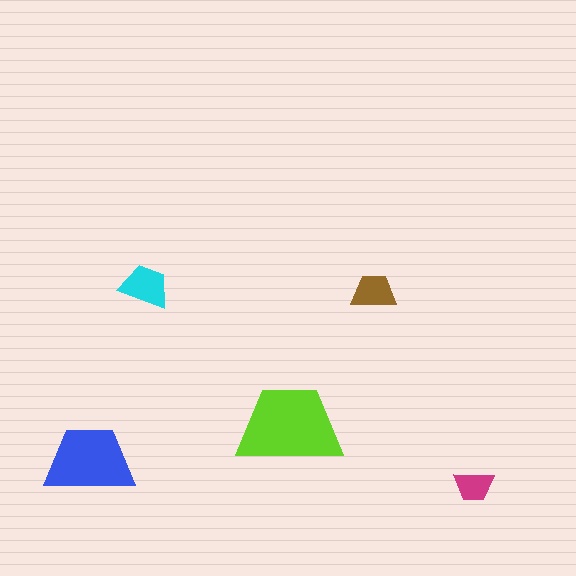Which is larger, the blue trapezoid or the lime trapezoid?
The lime one.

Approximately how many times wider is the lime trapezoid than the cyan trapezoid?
About 2 times wider.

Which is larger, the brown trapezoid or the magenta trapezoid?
The brown one.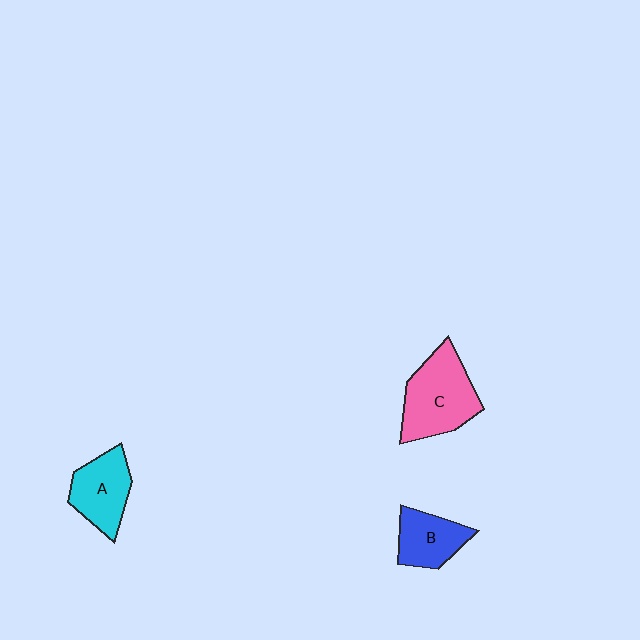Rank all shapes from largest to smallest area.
From largest to smallest: C (pink), A (cyan), B (blue).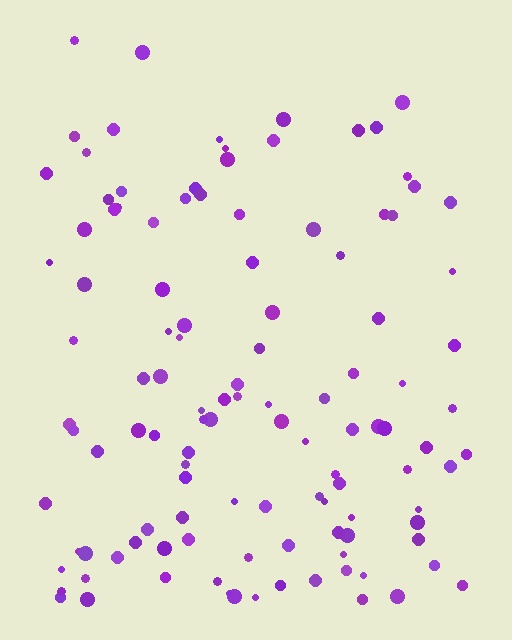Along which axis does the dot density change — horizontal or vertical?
Vertical.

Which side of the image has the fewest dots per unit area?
The top.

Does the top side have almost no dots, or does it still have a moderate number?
Still a moderate number, just noticeably fewer than the bottom.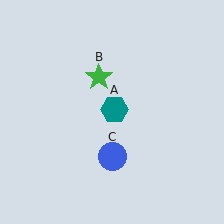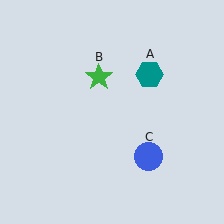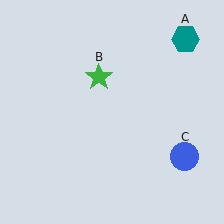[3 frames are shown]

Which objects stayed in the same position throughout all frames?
Green star (object B) remained stationary.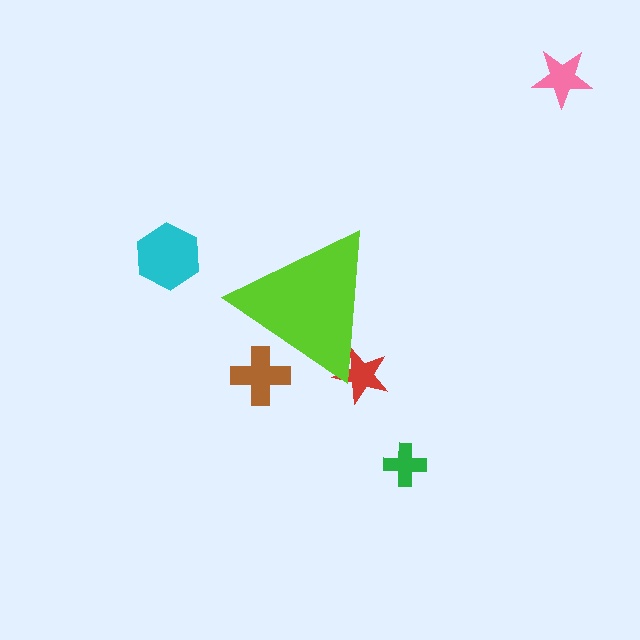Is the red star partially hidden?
Yes, the red star is partially hidden behind the lime triangle.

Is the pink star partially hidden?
No, the pink star is fully visible.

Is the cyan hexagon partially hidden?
No, the cyan hexagon is fully visible.